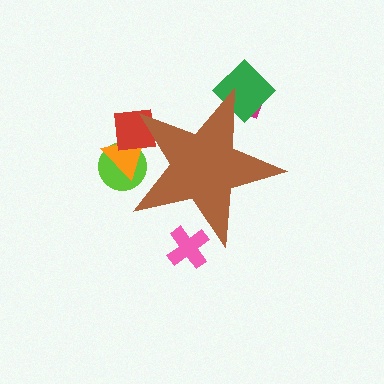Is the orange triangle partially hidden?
Yes, the orange triangle is partially hidden behind the brown star.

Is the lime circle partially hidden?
Yes, the lime circle is partially hidden behind the brown star.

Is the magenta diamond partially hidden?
Yes, the magenta diamond is partially hidden behind the brown star.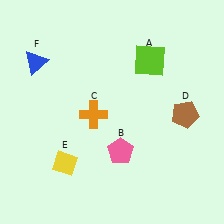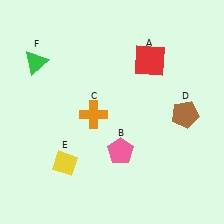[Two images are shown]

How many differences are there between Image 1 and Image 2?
There are 2 differences between the two images.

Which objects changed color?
A changed from lime to red. F changed from blue to green.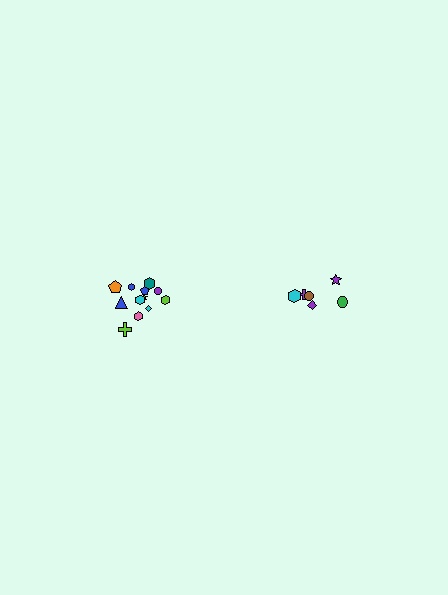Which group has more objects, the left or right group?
The left group.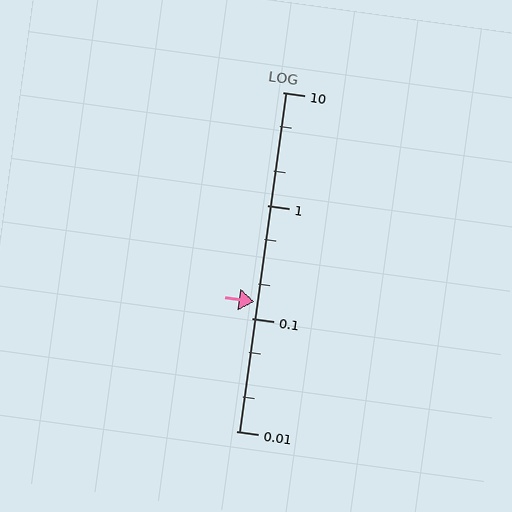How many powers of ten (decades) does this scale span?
The scale spans 3 decades, from 0.01 to 10.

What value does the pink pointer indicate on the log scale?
The pointer indicates approximately 0.14.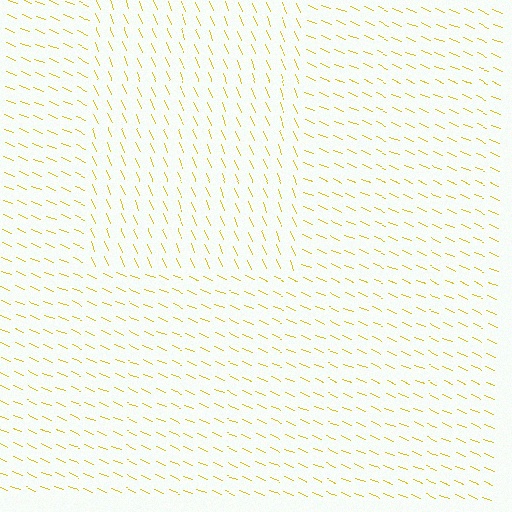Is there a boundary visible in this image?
Yes, there is a texture boundary formed by a change in line orientation.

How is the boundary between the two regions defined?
The boundary is defined purely by a change in line orientation (approximately 45 degrees difference). All lines are the same color and thickness.